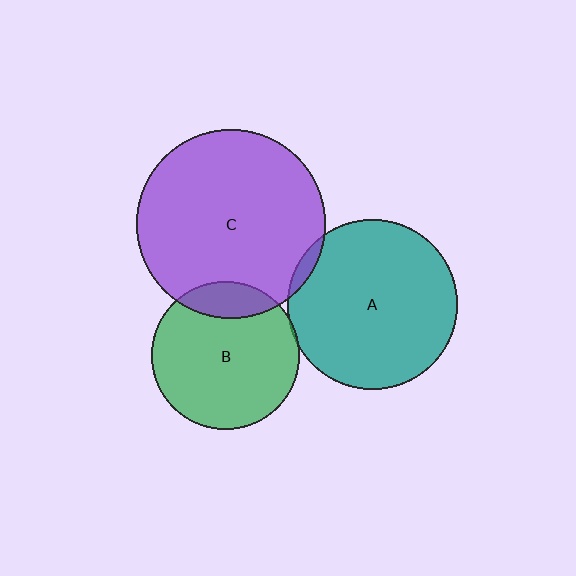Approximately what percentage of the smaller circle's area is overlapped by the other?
Approximately 15%.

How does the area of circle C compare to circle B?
Approximately 1.6 times.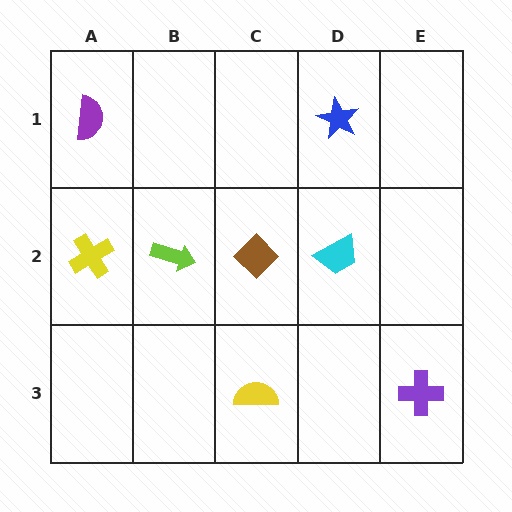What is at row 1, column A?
A purple semicircle.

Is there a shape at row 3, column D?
No, that cell is empty.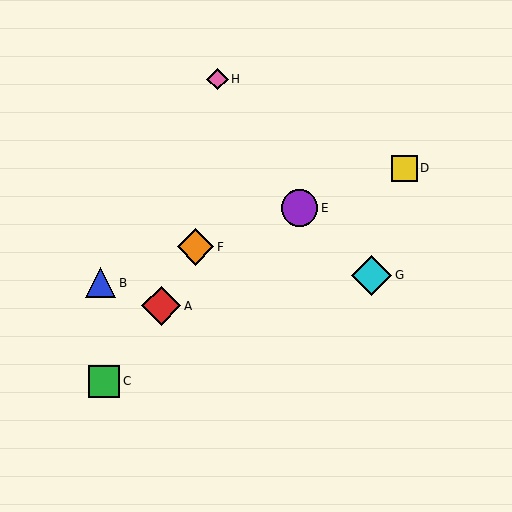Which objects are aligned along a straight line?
Objects B, D, E, F are aligned along a straight line.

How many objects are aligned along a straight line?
4 objects (B, D, E, F) are aligned along a straight line.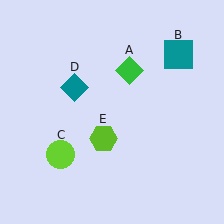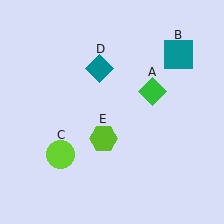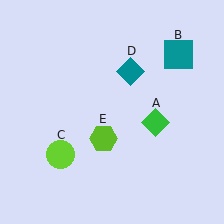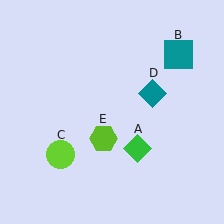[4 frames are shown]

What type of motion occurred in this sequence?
The green diamond (object A), teal diamond (object D) rotated clockwise around the center of the scene.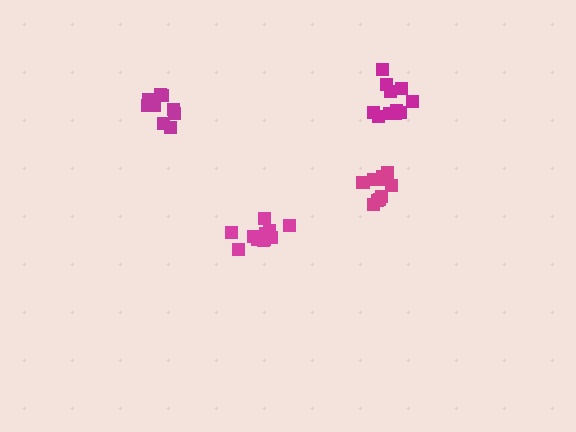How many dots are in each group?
Group 1: 10 dots, Group 2: 11 dots, Group 3: 11 dots, Group 4: 10 dots (42 total).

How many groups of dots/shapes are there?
There are 4 groups.